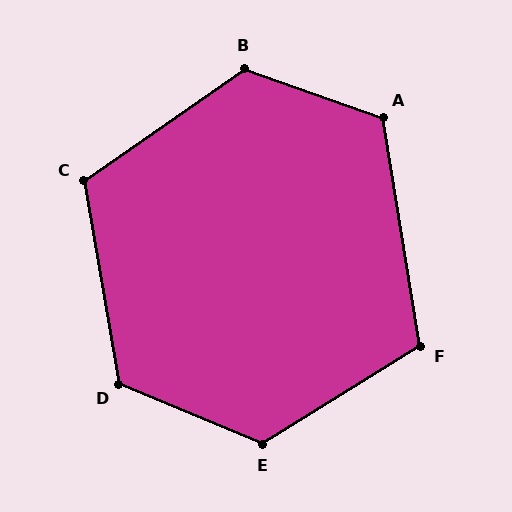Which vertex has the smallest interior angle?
F, at approximately 112 degrees.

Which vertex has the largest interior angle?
E, at approximately 126 degrees.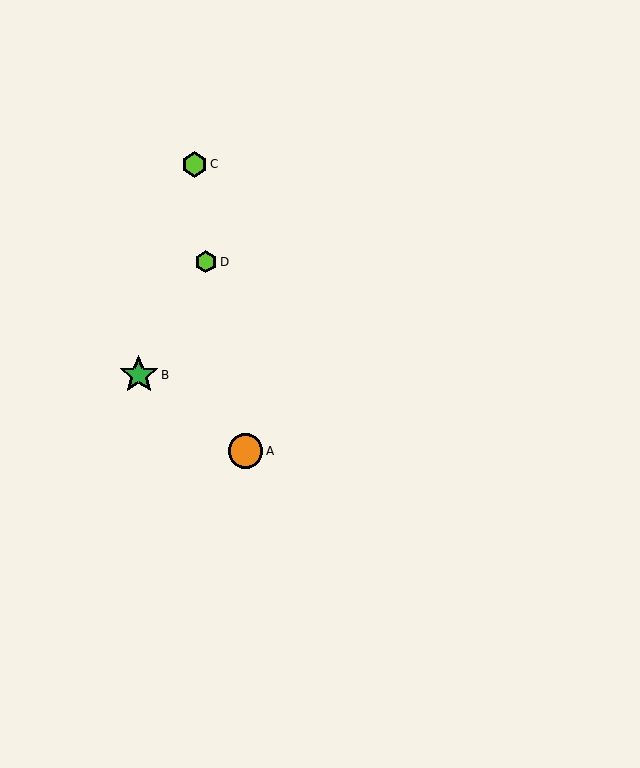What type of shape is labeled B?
Shape B is a green star.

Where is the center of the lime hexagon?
The center of the lime hexagon is at (206, 262).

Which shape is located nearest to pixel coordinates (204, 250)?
The lime hexagon (labeled D) at (206, 262) is nearest to that location.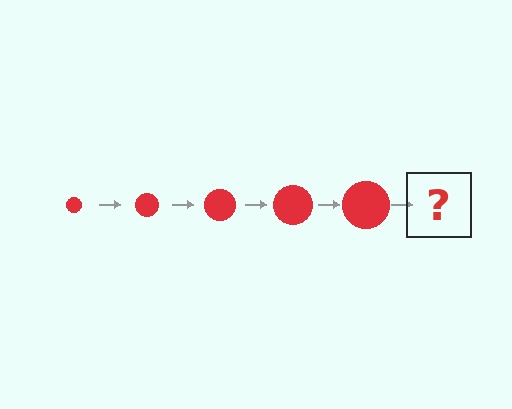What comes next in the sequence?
The next element should be a red circle, larger than the previous one.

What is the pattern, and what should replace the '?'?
The pattern is that the circle gets progressively larger each step. The '?' should be a red circle, larger than the previous one.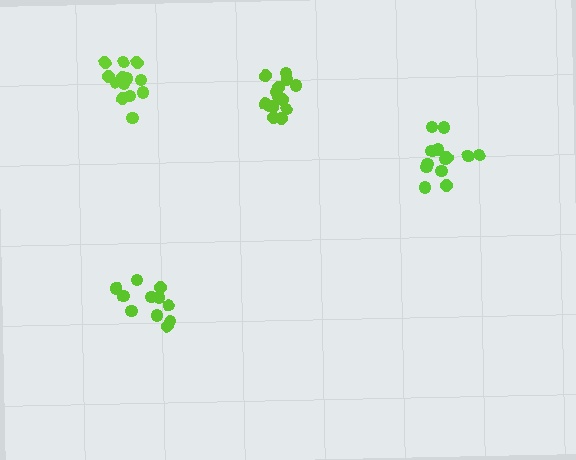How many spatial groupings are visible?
There are 4 spatial groupings.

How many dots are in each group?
Group 1: 13 dots, Group 2: 13 dots, Group 3: 14 dots, Group 4: 12 dots (52 total).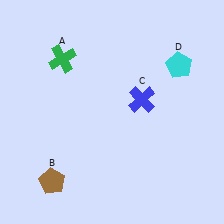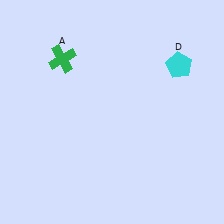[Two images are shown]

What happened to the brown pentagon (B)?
The brown pentagon (B) was removed in Image 2. It was in the bottom-left area of Image 1.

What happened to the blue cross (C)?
The blue cross (C) was removed in Image 2. It was in the top-right area of Image 1.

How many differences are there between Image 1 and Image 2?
There are 2 differences between the two images.